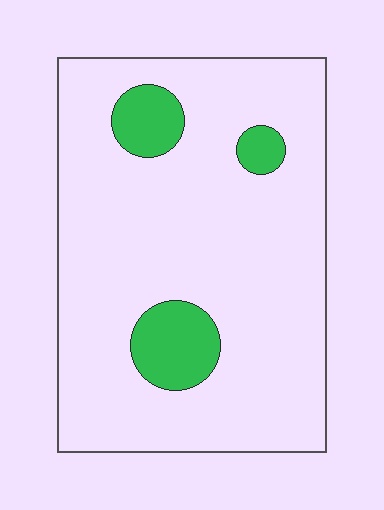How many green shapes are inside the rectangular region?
3.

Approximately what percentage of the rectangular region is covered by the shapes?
Approximately 10%.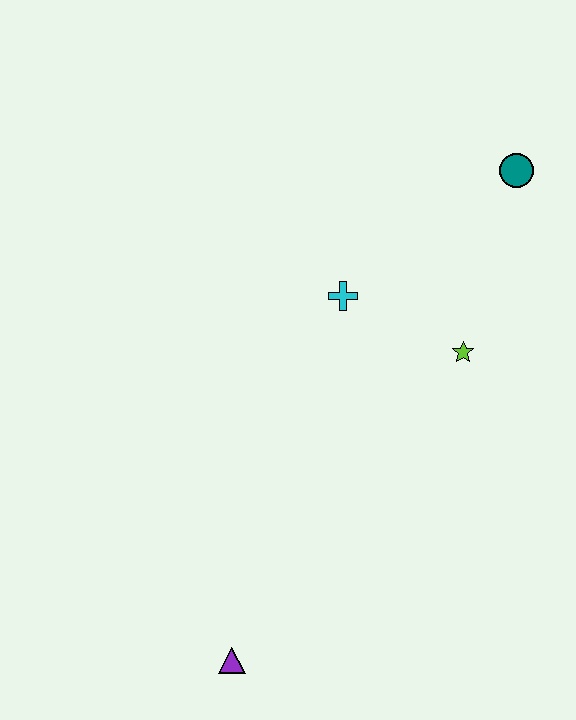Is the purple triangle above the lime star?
No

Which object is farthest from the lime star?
The purple triangle is farthest from the lime star.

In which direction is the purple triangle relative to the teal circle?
The purple triangle is below the teal circle.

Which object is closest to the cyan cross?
The lime star is closest to the cyan cross.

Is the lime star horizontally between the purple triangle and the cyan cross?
No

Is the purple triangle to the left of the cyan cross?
Yes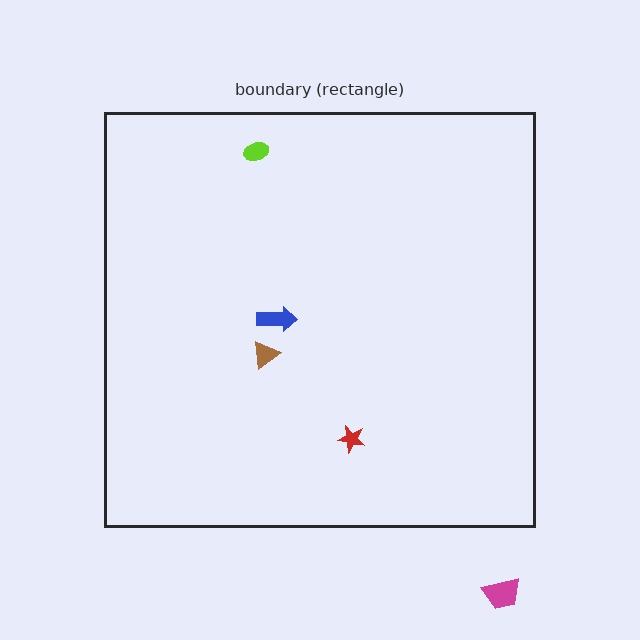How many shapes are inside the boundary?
4 inside, 1 outside.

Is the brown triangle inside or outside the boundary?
Inside.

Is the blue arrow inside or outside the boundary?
Inside.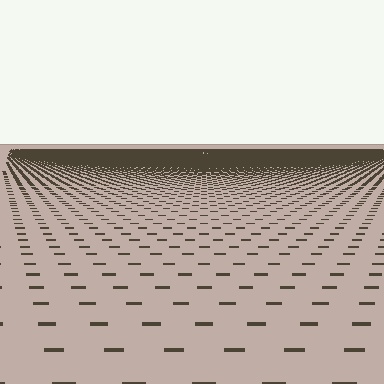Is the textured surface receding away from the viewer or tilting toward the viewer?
The surface is receding away from the viewer. Texture elements get smaller and denser toward the top.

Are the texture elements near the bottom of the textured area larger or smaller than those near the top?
Larger. Near the bottom, elements are closer to the viewer and appear at a bigger on-screen size.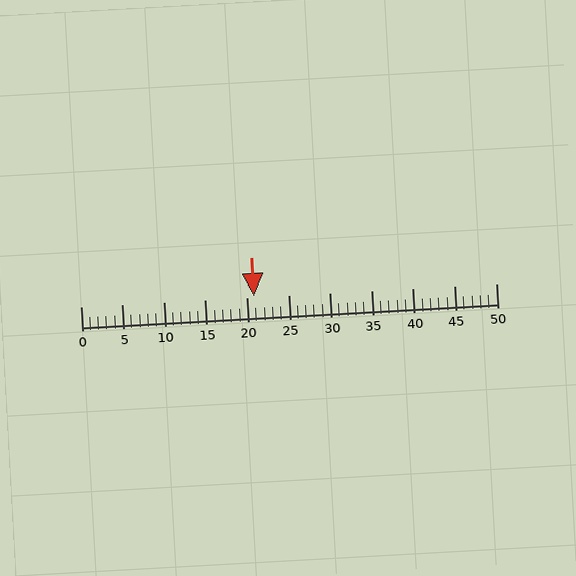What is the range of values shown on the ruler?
The ruler shows values from 0 to 50.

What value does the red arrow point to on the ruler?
The red arrow points to approximately 21.